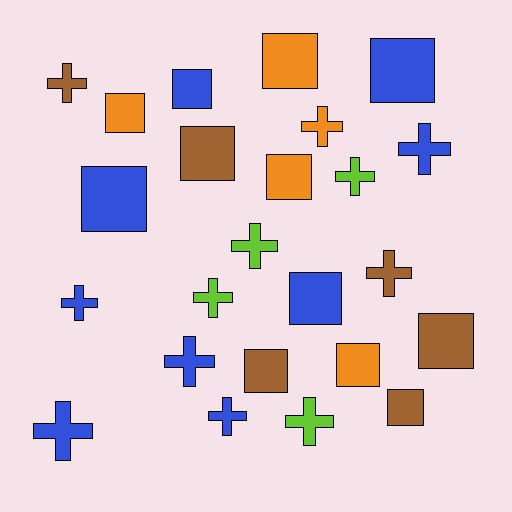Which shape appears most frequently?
Cross, with 12 objects.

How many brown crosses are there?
There are 2 brown crosses.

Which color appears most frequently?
Blue, with 9 objects.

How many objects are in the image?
There are 24 objects.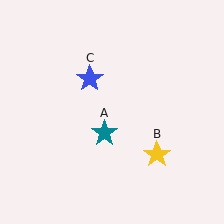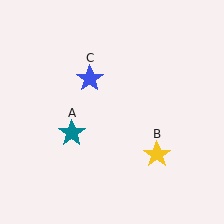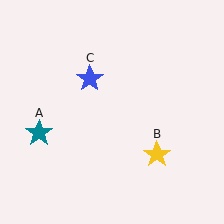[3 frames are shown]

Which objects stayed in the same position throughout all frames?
Yellow star (object B) and blue star (object C) remained stationary.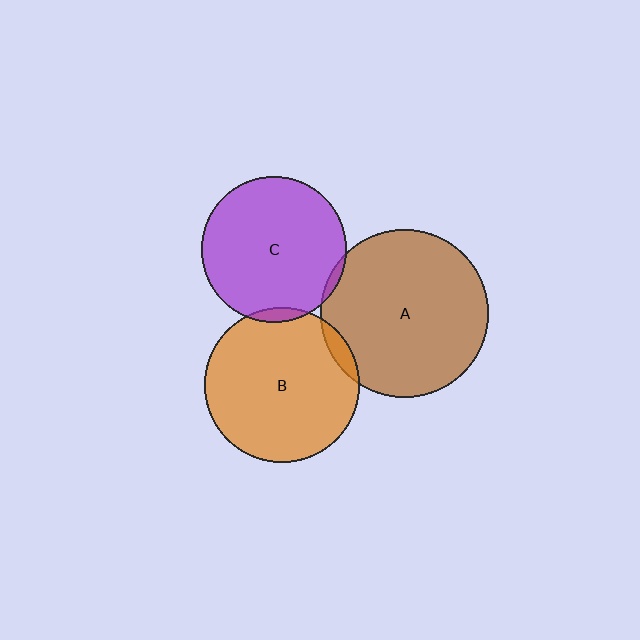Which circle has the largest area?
Circle A (brown).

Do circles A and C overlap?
Yes.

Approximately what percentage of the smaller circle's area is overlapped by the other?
Approximately 5%.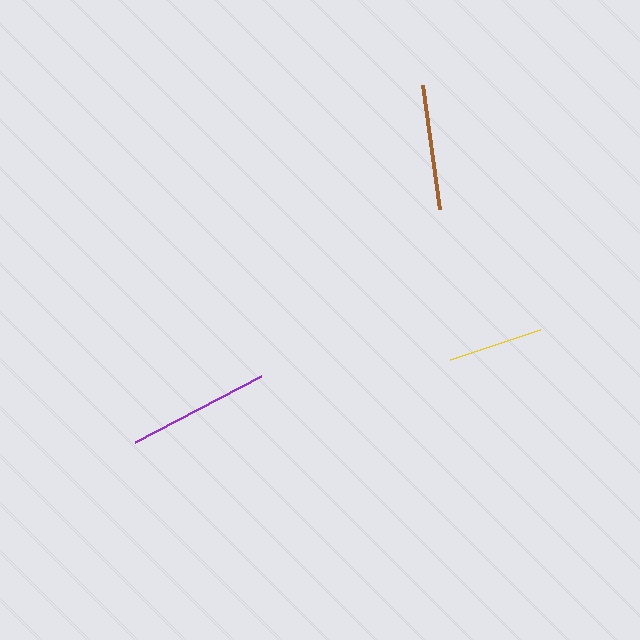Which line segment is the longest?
The purple line is the longest at approximately 142 pixels.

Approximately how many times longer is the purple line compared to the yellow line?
The purple line is approximately 1.5 times the length of the yellow line.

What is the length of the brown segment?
The brown segment is approximately 125 pixels long.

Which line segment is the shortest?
The yellow line is the shortest at approximately 95 pixels.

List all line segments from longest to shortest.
From longest to shortest: purple, brown, yellow.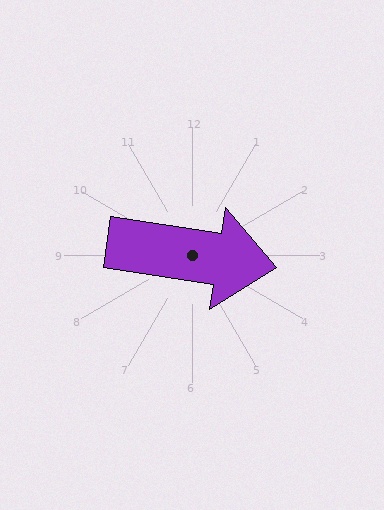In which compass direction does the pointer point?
East.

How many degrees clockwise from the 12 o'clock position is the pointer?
Approximately 99 degrees.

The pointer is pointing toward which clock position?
Roughly 3 o'clock.